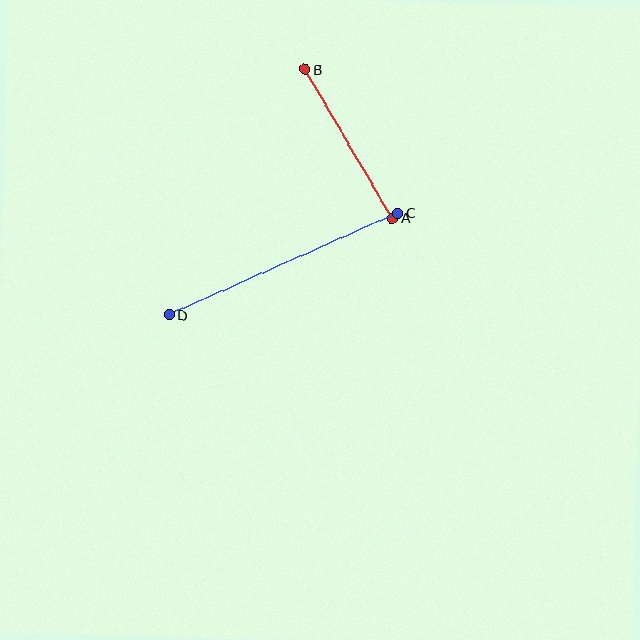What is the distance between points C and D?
The distance is approximately 250 pixels.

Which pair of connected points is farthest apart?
Points C and D are farthest apart.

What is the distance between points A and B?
The distance is approximately 173 pixels.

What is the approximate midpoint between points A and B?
The midpoint is at approximately (349, 144) pixels.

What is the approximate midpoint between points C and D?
The midpoint is at approximately (284, 264) pixels.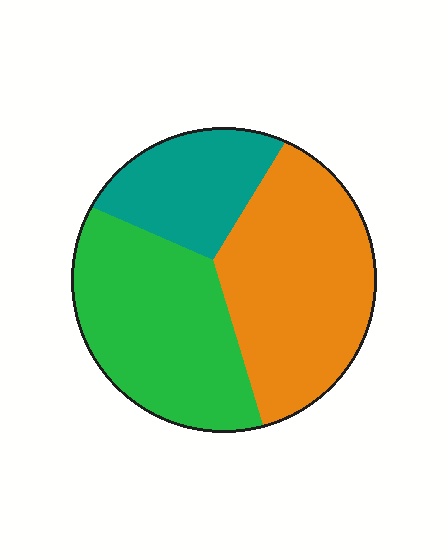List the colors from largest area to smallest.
From largest to smallest: orange, green, teal.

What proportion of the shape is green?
Green takes up between a quarter and a half of the shape.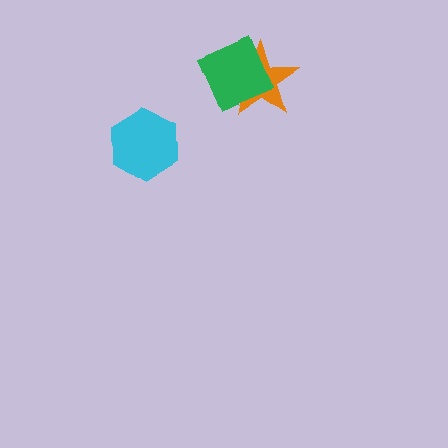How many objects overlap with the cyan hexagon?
0 objects overlap with the cyan hexagon.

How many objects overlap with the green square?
1 object overlaps with the green square.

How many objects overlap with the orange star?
1 object overlaps with the orange star.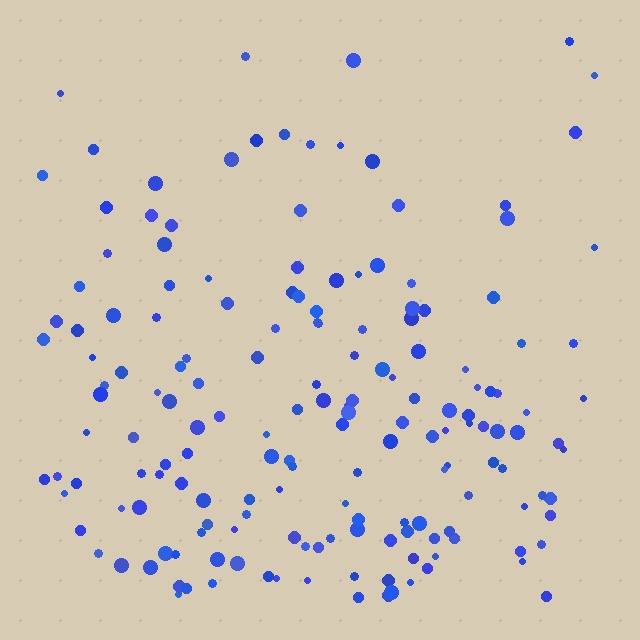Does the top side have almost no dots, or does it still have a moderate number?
Still a moderate number, just noticeably fewer than the bottom.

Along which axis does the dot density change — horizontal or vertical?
Vertical.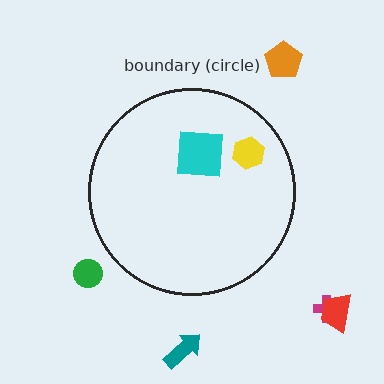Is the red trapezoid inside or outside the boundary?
Outside.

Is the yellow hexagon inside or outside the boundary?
Inside.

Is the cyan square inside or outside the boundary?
Inside.